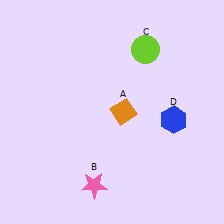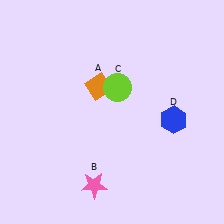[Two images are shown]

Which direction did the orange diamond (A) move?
The orange diamond (A) moved up.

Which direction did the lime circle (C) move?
The lime circle (C) moved down.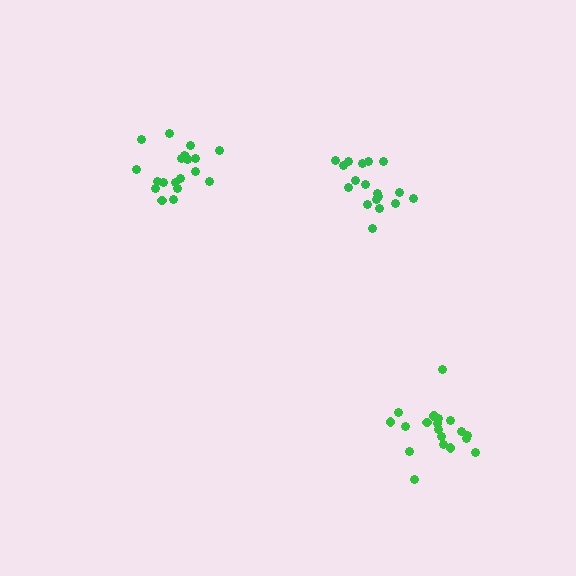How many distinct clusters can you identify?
There are 3 distinct clusters.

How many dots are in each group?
Group 1: 18 dots, Group 2: 20 dots, Group 3: 19 dots (57 total).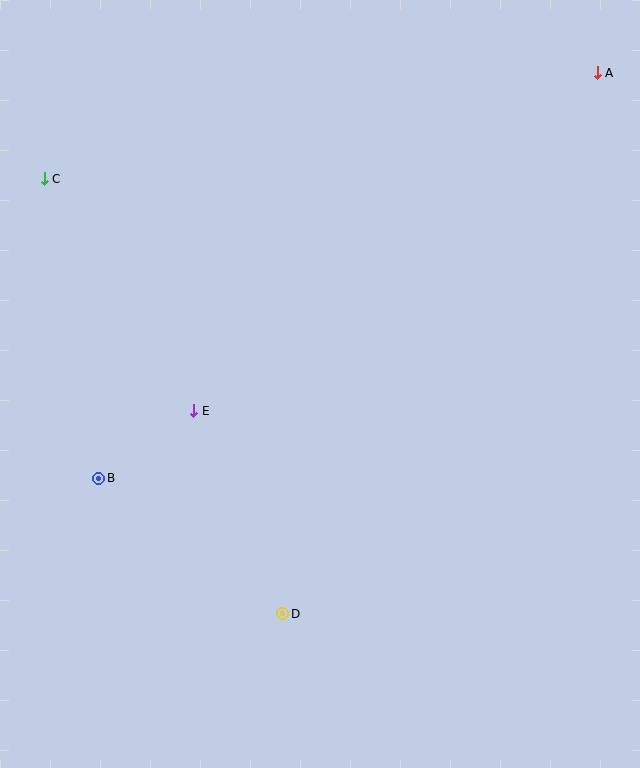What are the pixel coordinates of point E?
Point E is at (194, 411).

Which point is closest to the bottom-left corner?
Point B is closest to the bottom-left corner.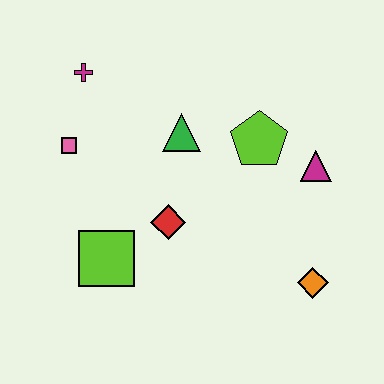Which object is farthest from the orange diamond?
The magenta cross is farthest from the orange diamond.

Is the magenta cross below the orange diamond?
No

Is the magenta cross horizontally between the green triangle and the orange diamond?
No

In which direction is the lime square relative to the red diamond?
The lime square is to the left of the red diamond.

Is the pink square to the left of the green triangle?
Yes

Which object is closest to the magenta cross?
The pink square is closest to the magenta cross.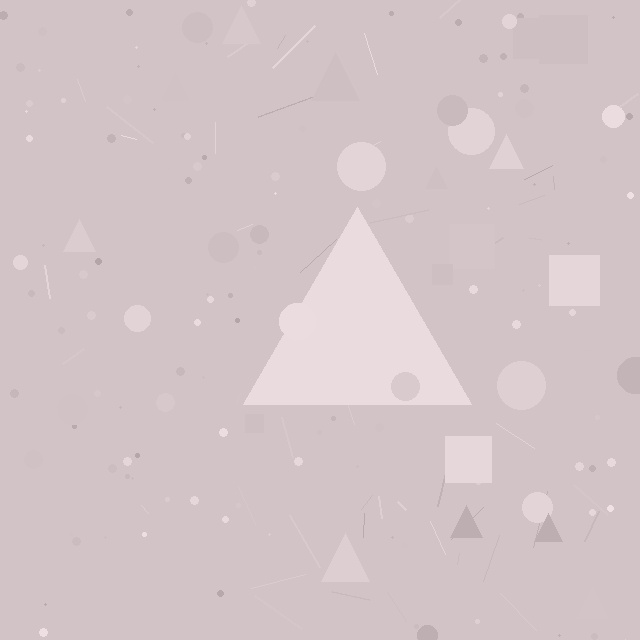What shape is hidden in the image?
A triangle is hidden in the image.